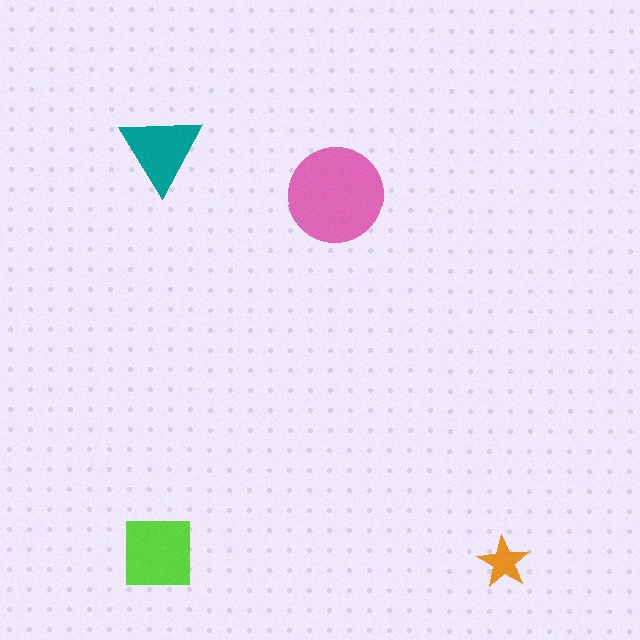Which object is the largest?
The pink circle.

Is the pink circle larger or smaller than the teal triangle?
Larger.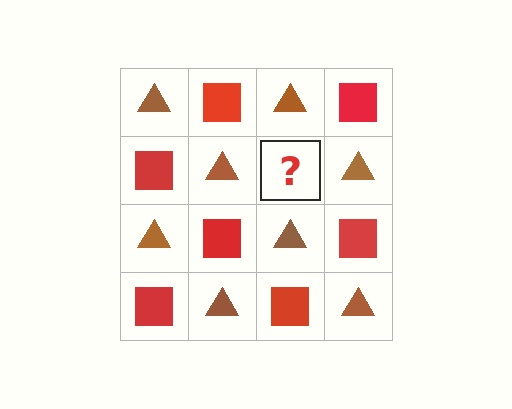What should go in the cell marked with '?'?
The missing cell should contain a red square.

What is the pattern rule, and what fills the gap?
The rule is that it alternates brown triangle and red square in a checkerboard pattern. The gap should be filled with a red square.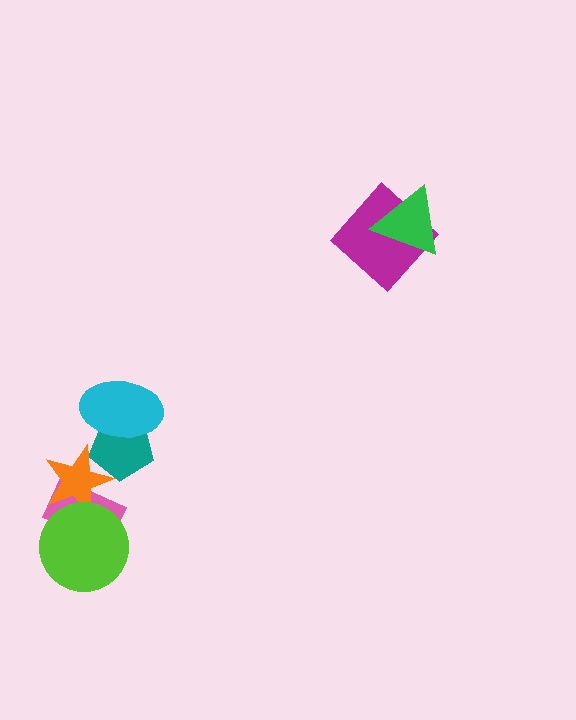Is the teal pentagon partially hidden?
Yes, it is partially covered by another shape.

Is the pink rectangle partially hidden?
Yes, it is partially covered by another shape.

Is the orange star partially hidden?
Yes, it is partially covered by another shape.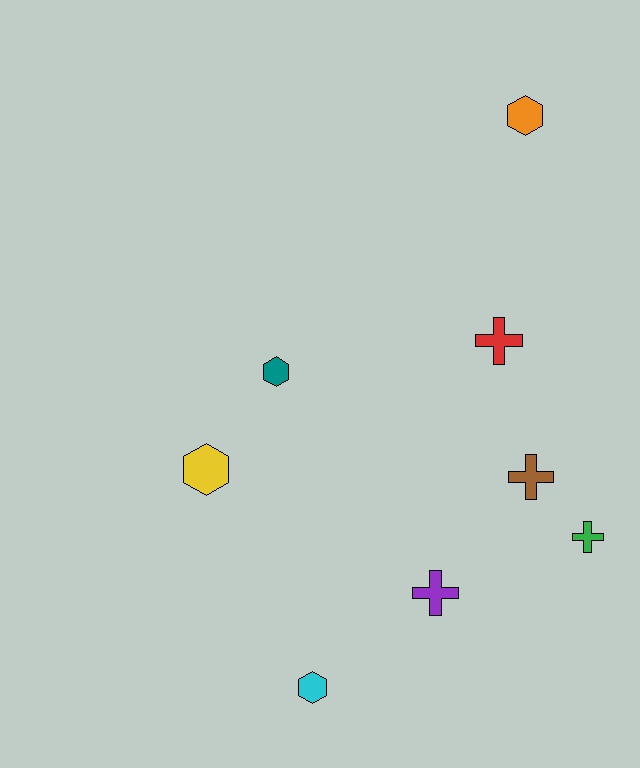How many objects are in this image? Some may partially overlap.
There are 8 objects.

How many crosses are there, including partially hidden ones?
There are 4 crosses.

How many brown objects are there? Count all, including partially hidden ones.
There is 1 brown object.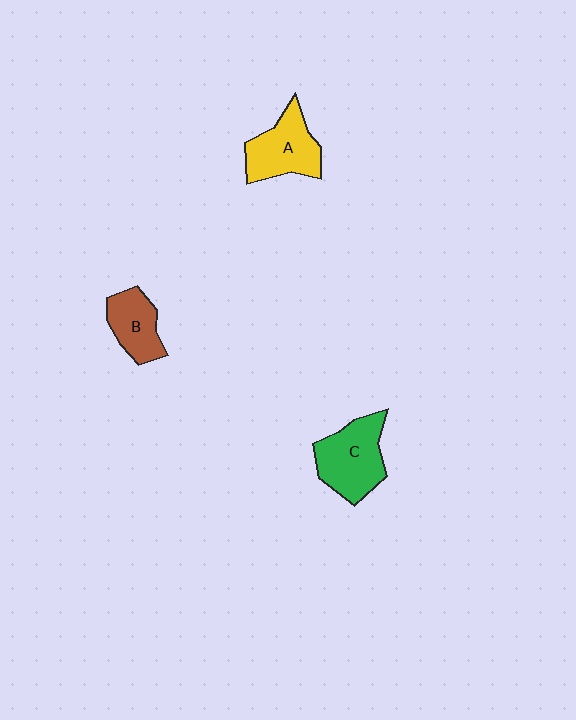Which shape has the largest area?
Shape C (green).